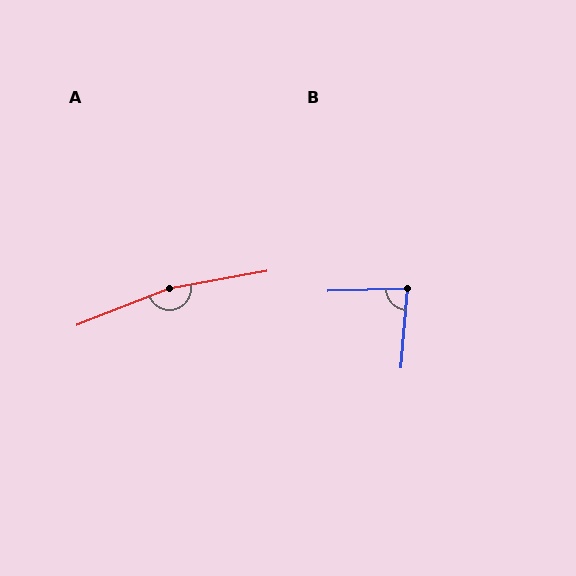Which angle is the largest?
A, at approximately 169 degrees.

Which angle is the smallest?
B, at approximately 84 degrees.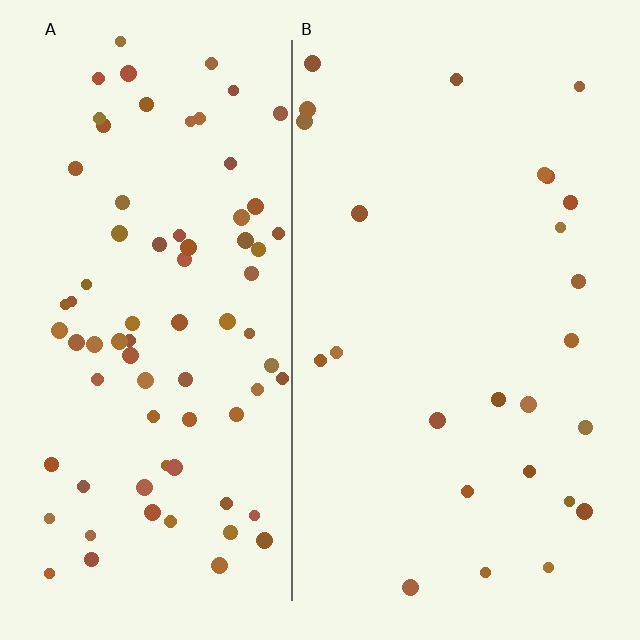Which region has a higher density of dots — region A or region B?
A (the left).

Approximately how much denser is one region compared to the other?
Approximately 3.2× — region A over region B.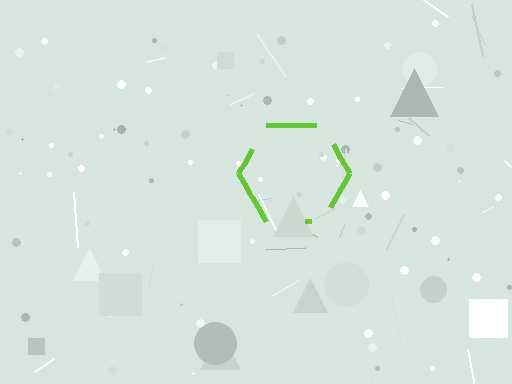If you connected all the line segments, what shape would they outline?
They would outline a hexagon.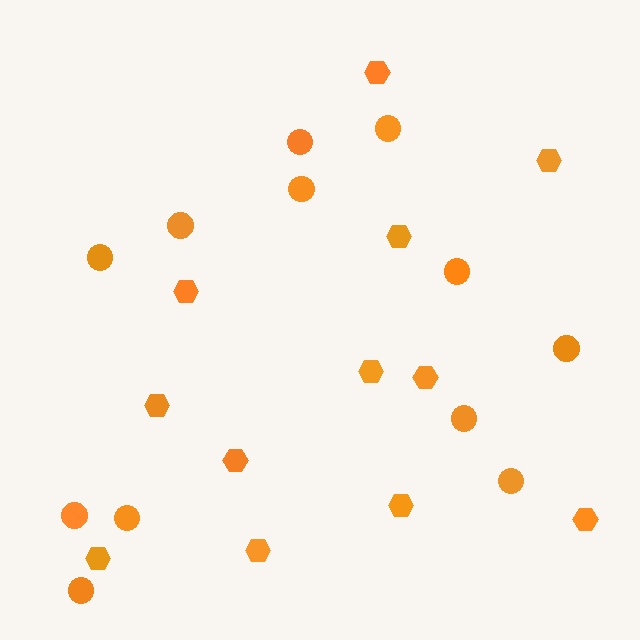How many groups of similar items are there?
There are 2 groups: one group of circles (12) and one group of hexagons (12).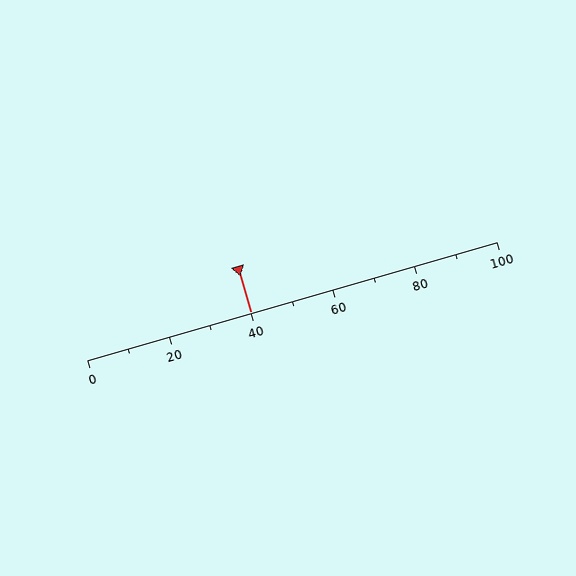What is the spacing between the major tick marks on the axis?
The major ticks are spaced 20 apart.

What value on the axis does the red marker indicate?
The marker indicates approximately 40.